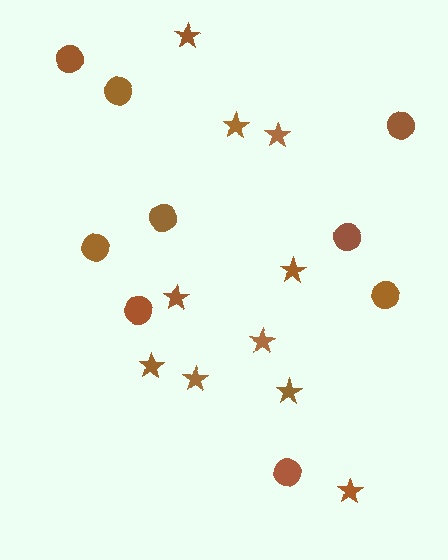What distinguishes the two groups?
There are 2 groups: one group of stars (10) and one group of circles (9).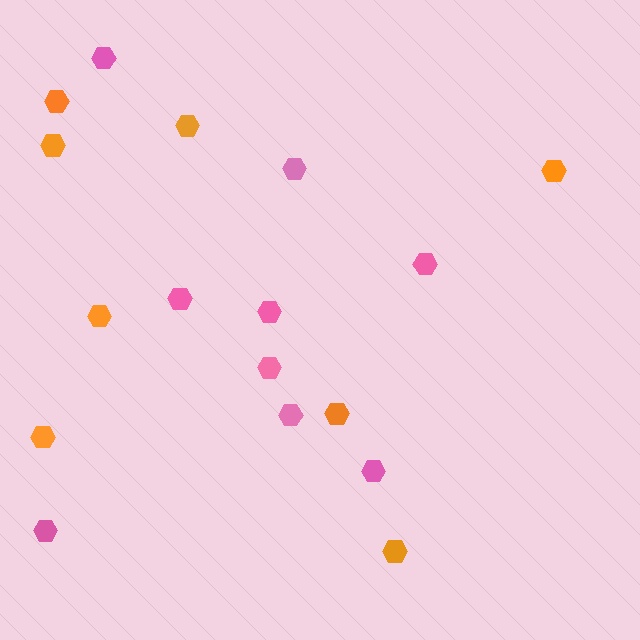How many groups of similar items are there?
There are 2 groups: one group of pink hexagons (9) and one group of orange hexagons (8).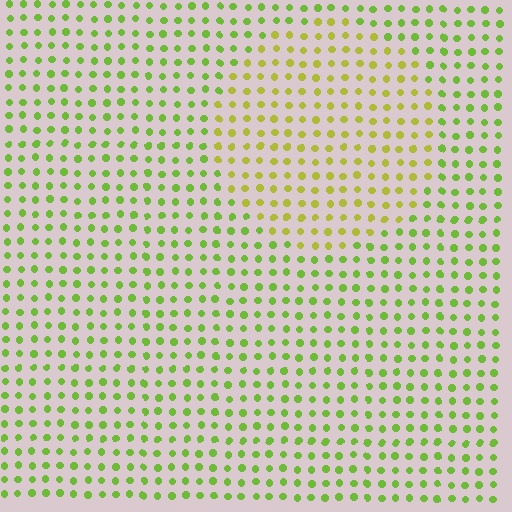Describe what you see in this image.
The image is filled with small lime elements in a uniform arrangement. A circle-shaped region is visible where the elements are tinted to a slightly different hue, forming a subtle color boundary.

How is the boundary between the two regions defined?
The boundary is defined purely by a slight shift in hue (about 29 degrees). Spacing, size, and orientation are identical on both sides.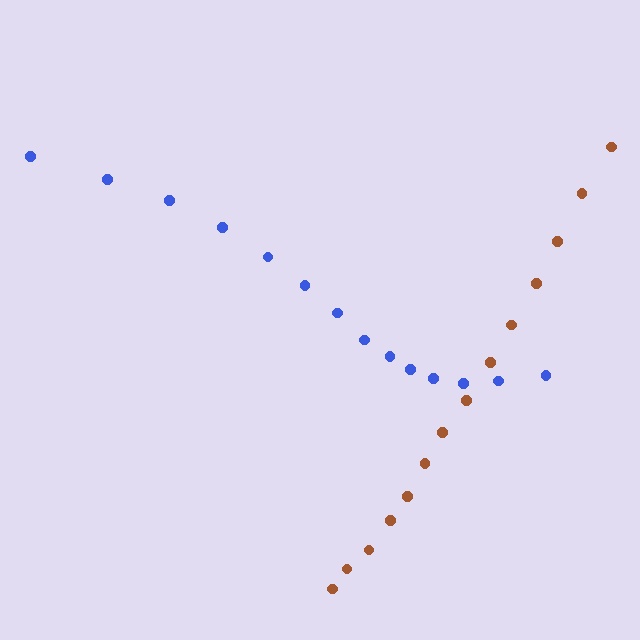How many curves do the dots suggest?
There are 2 distinct paths.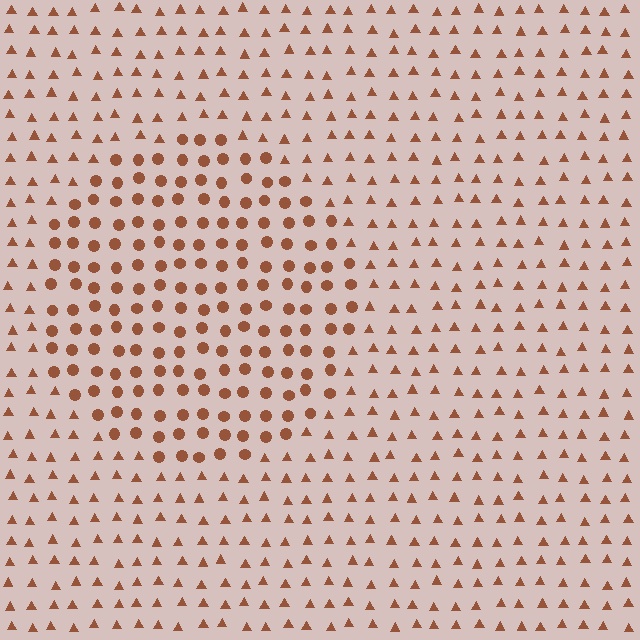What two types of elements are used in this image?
The image uses circles inside the circle region and triangles outside it.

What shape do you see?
I see a circle.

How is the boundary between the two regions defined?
The boundary is defined by a change in element shape: circles inside vs. triangles outside. All elements share the same color and spacing.